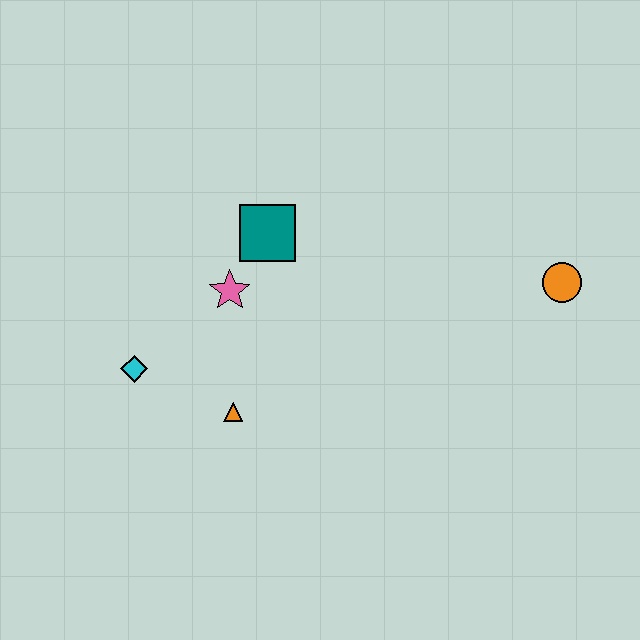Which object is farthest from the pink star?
The orange circle is farthest from the pink star.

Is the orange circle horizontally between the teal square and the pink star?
No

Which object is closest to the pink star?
The teal square is closest to the pink star.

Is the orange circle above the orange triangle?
Yes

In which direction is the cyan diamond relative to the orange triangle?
The cyan diamond is to the left of the orange triangle.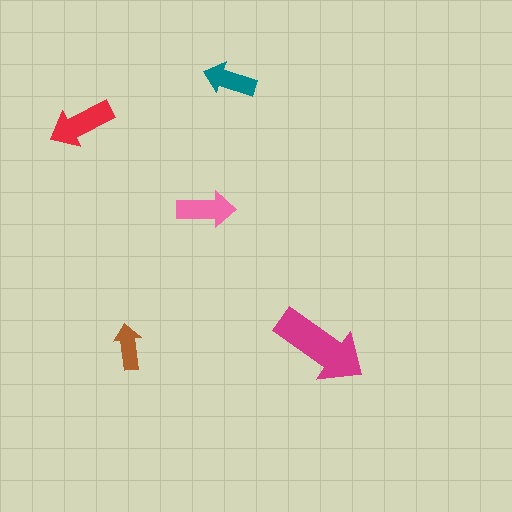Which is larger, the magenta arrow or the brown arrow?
The magenta one.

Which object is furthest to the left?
The red arrow is leftmost.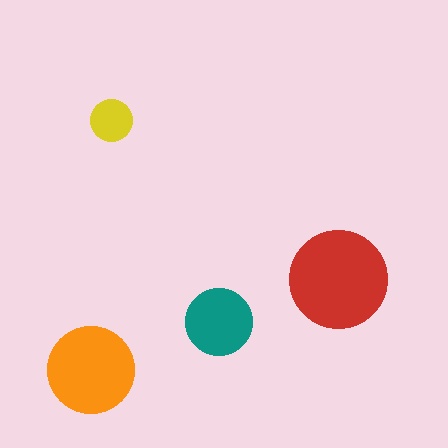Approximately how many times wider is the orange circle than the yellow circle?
About 2 times wider.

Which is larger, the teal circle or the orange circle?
The orange one.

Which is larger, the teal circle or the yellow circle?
The teal one.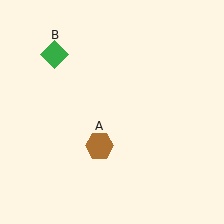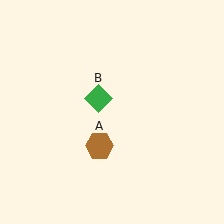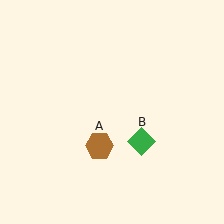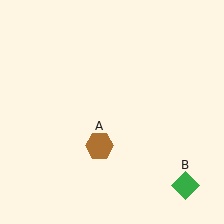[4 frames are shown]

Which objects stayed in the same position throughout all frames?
Brown hexagon (object A) remained stationary.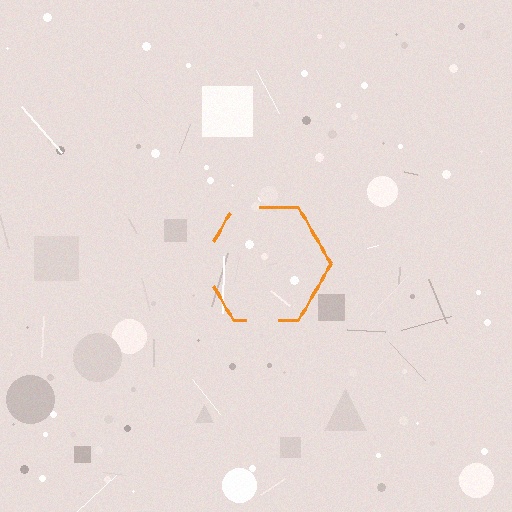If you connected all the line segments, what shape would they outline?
They would outline a hexagon.